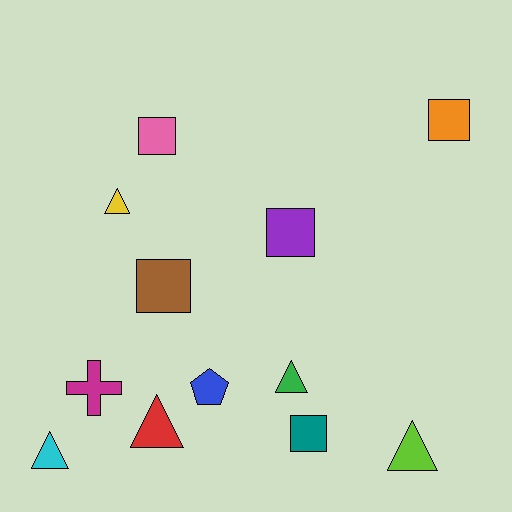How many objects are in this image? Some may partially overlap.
There are 12 objects.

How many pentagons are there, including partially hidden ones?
There is 1 pentagon.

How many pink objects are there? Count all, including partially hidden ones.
There is 1 pink object.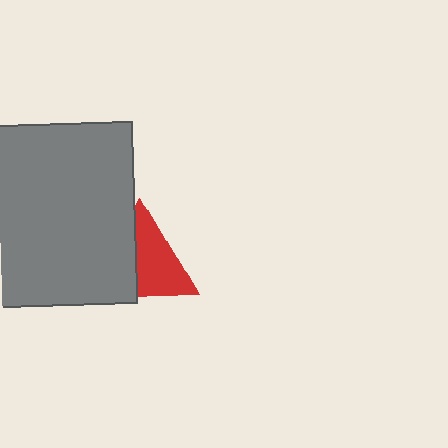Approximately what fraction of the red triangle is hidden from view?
Roughly 42% of the red triangle is hidden behind the gray rectangle.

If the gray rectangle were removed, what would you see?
You would see the complete red triangle.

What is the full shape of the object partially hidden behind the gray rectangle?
The partially hidden object is a red triangle.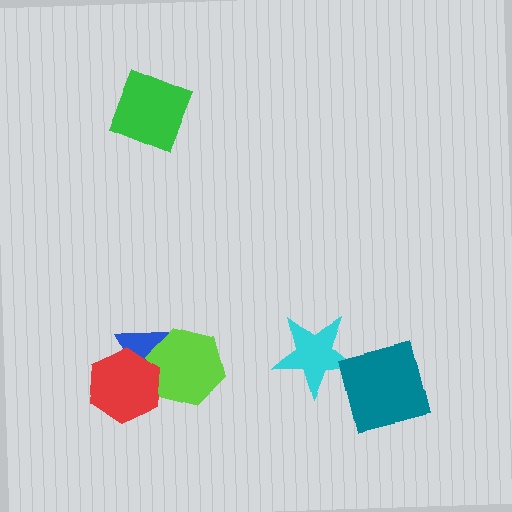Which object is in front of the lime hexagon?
The red hexagon is in front of the lime hexagon.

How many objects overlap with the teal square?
0 objects overlap with the teal square.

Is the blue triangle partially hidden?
Yes, it is partially covered by another shape.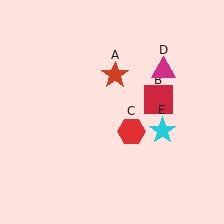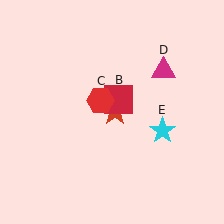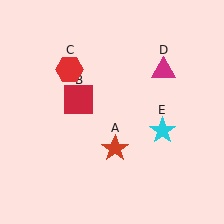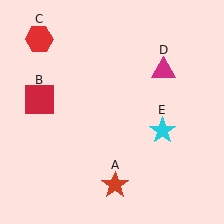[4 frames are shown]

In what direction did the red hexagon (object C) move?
The red hexagon (object C) moved up and to the left.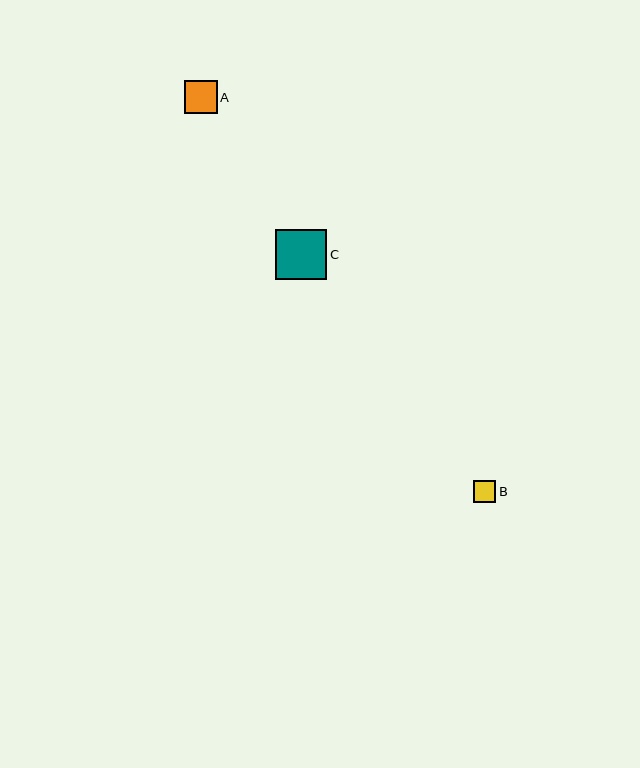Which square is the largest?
Square C is the largest with a size of approximately 51 pixels.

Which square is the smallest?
Square B is the smallest with a size of approximately 22 pixels.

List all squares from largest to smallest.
From largest to smallest: C, A, B.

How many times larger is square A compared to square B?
Square A is approximately 1.5 times the size of square B.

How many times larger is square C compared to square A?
Square C is approximately 1.5 times the size of square A.